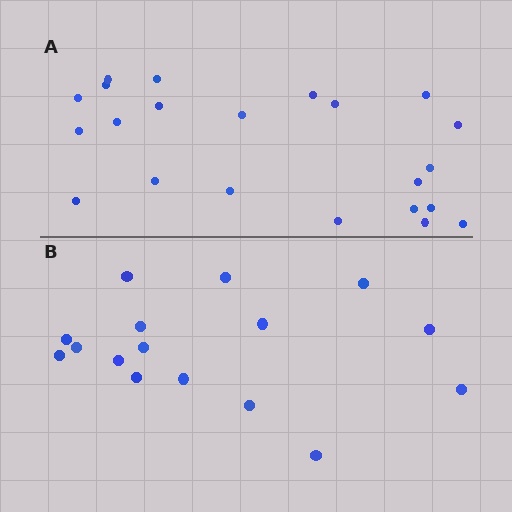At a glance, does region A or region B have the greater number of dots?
Region A (the top region) has more dots.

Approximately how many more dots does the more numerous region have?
Region A has about 6 more dots than region B.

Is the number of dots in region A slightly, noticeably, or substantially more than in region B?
Region A has noticeably more, but not dramatically so. The ratio is roughly 1.4 to 1.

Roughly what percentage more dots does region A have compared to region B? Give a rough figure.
About 40% more.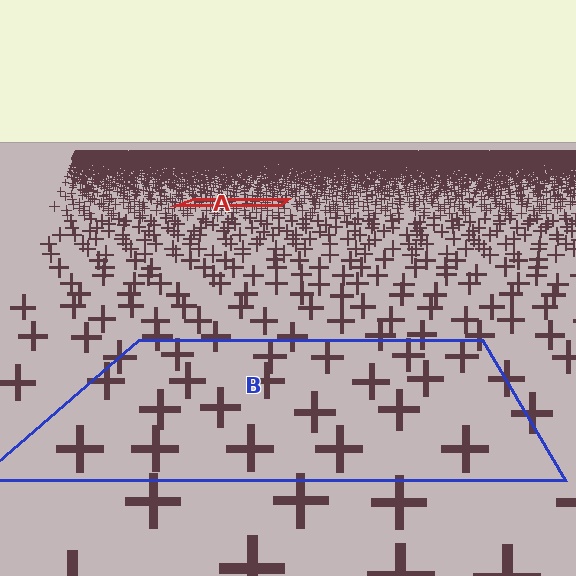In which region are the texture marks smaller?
The texture marks are smaller in region A, because it is farther away.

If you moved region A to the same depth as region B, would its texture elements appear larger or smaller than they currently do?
They would appear larger. At a closer depth, the same texture elements are projected at a bigger on-screen size.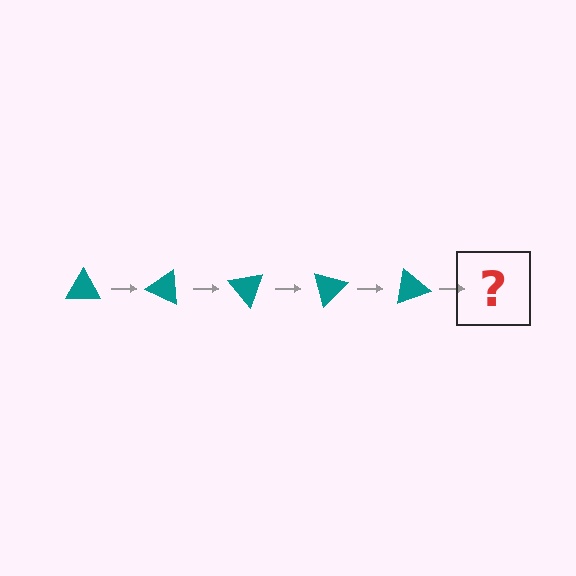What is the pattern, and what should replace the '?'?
The pattern is that the triangle rotates 25 degrees each step. The '?' should be a teal triangle rotated 125 degrees.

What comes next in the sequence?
The next element should be a teal triangle rotated 125 degrees.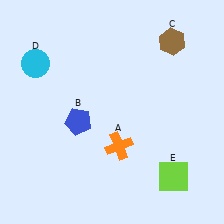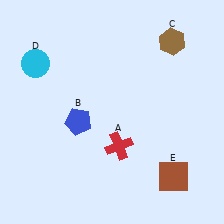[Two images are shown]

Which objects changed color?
A changed from orange to red. E changed from lime to brown.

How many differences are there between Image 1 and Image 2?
There are 2 differences between the two images.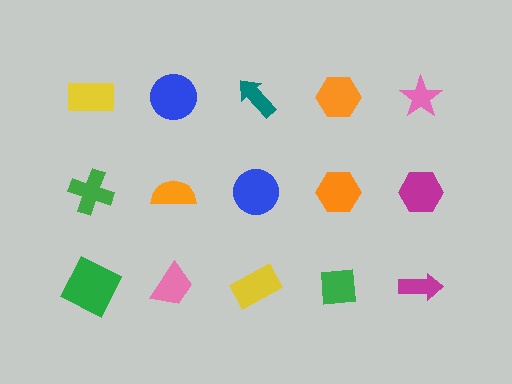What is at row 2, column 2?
An orange semicircle.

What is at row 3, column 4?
A green square.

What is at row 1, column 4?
An orange hexagon.